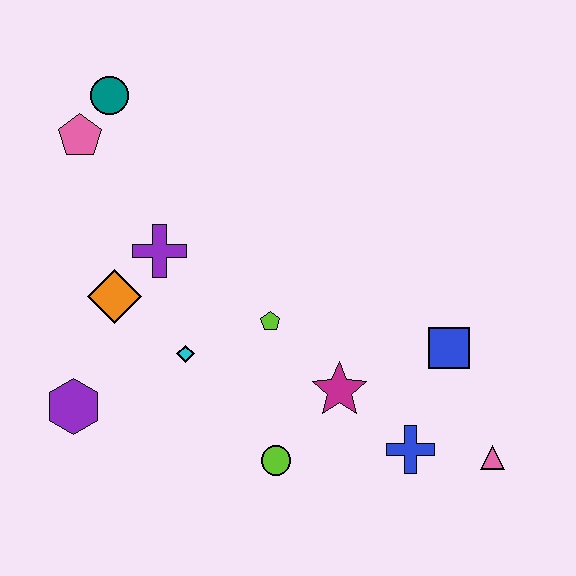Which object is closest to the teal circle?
The pink pentagon is closest to the teal circle.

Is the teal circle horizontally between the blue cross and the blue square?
No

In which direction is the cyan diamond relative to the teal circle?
The cyan diamond is below the teal circle.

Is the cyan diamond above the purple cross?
No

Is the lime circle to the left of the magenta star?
Yes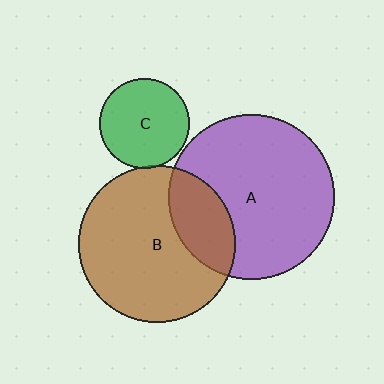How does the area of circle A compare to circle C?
Approximately 3.4 times.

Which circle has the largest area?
Circle A (purple).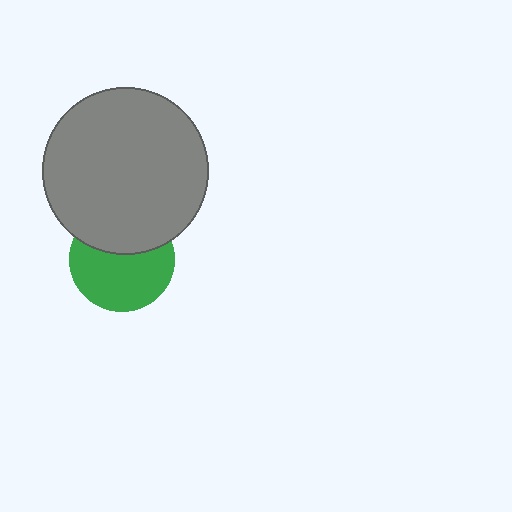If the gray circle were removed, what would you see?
You would see the complete green circle.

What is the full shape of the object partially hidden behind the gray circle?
The partially hidden object is a green circle.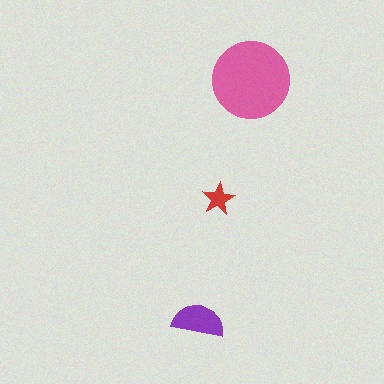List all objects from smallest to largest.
The red star, the purple semicircle, the pink circle.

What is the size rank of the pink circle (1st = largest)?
1st.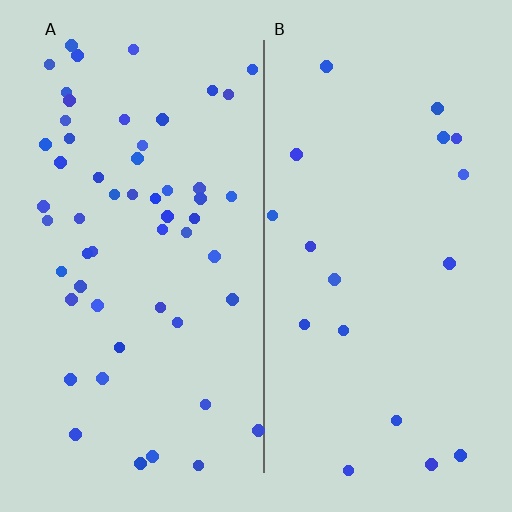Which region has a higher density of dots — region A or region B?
A (the left).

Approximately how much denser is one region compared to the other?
Approximately 3.0× — region A over region B.